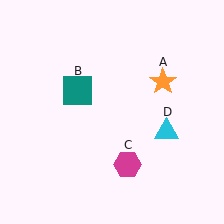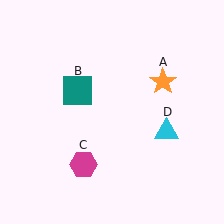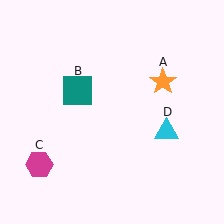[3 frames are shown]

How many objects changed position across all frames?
1 object changed position: magenta hexagon (object C).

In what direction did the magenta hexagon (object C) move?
The magenta hexagon (object C) moved left.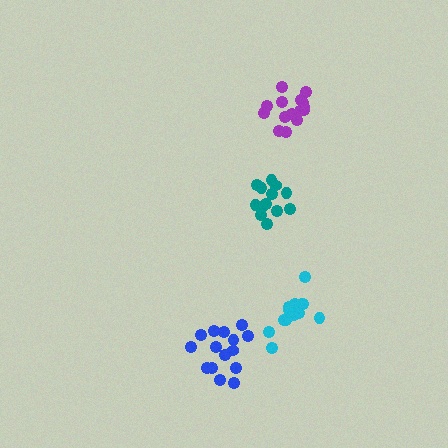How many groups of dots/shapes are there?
There are 4 groups.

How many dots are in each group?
Group 1: 15 dots, Group 2: 13 dots, Group 3: 15 dots, Group 4: 15 dots (58 total).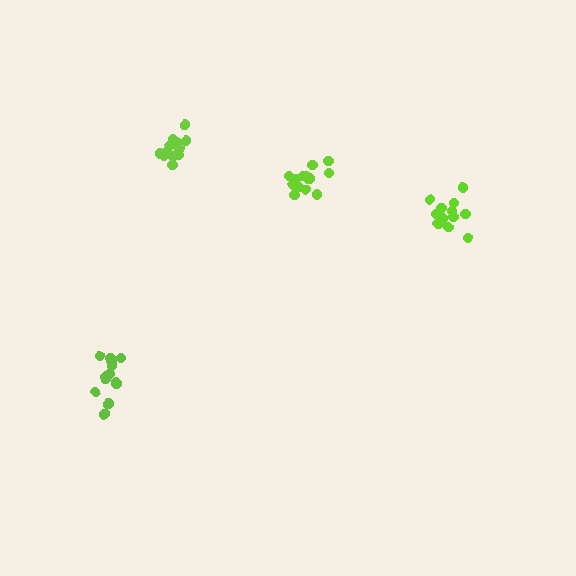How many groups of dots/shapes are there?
There are 4 groups.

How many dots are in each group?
Group 1: 13 dots, Group 2: 13 dots, Group 3: 15 dots, Group 4: 14 dots (55 total).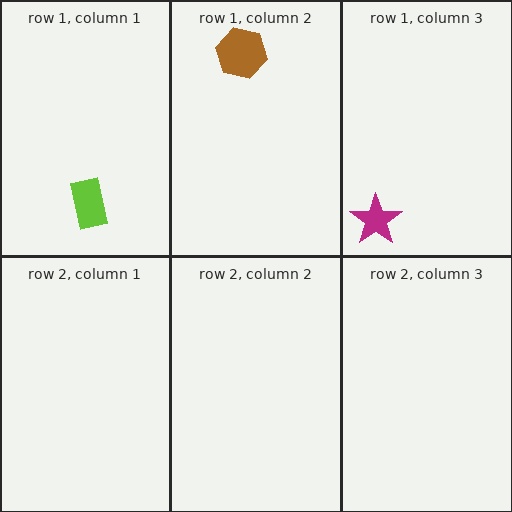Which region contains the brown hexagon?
The row 1, column 2 region.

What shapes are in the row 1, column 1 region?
The lime rectangle.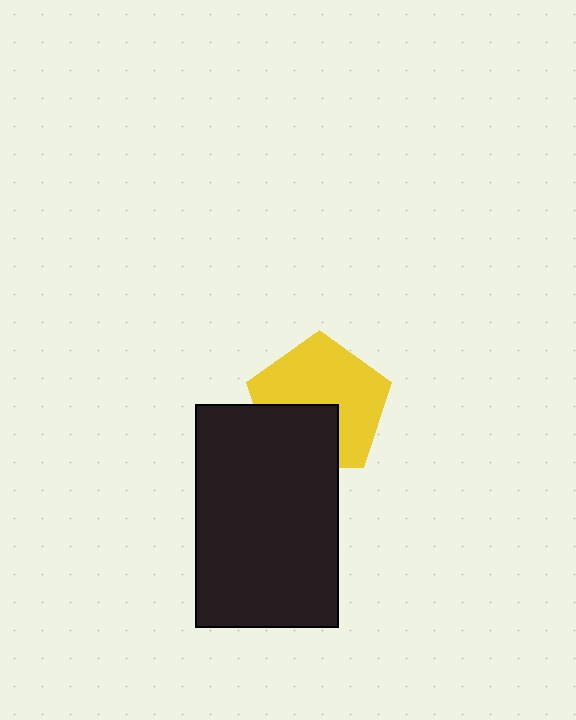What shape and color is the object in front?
The object in front is a black rectangle.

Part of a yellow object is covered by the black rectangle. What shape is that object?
It is a pentagon.